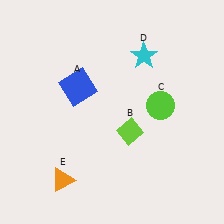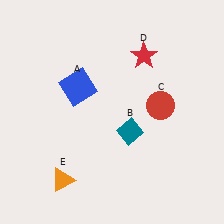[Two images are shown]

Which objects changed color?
B changed from lime to teal. C changed from lime to red. D changed from cyan to red.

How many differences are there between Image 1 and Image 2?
There are 3 differences between the two images.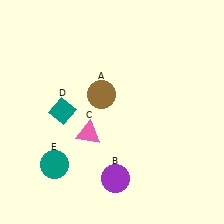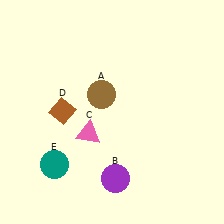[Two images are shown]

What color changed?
The diamond (D) changed from teal in Image 1 to brown in Image 2.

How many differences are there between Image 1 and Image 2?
There is 1 difference between the two images.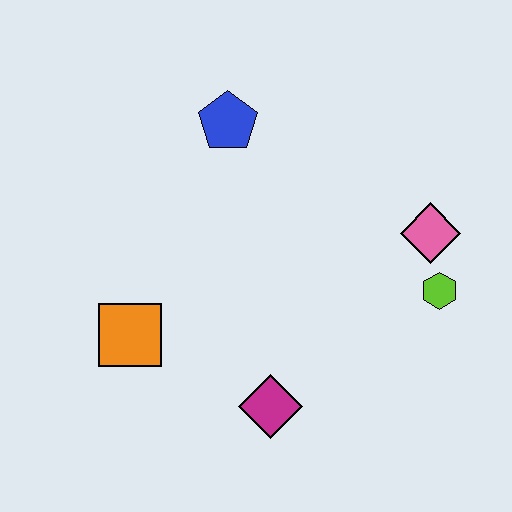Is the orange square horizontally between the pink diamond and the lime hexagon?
No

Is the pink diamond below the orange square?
No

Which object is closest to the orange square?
The magenta diamond is closest to the orange square.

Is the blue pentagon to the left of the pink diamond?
Yes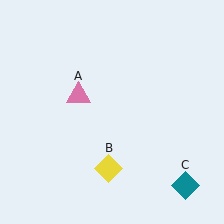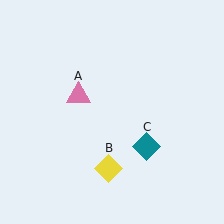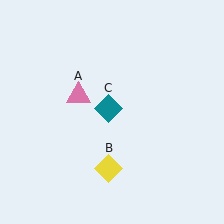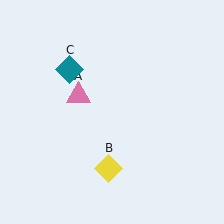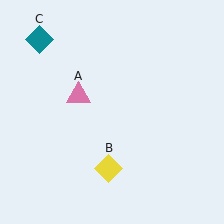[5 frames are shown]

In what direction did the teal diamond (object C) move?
The teal diamond (object C) moved up and to the left.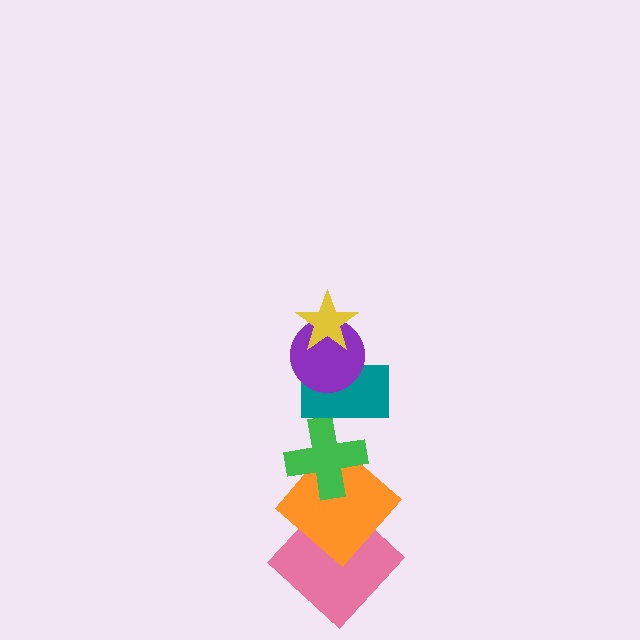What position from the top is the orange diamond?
The orange diamond is 5th from the top.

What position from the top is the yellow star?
The yellow star is 1st from the top.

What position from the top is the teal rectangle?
The teal rectangle is 3rd from the top.